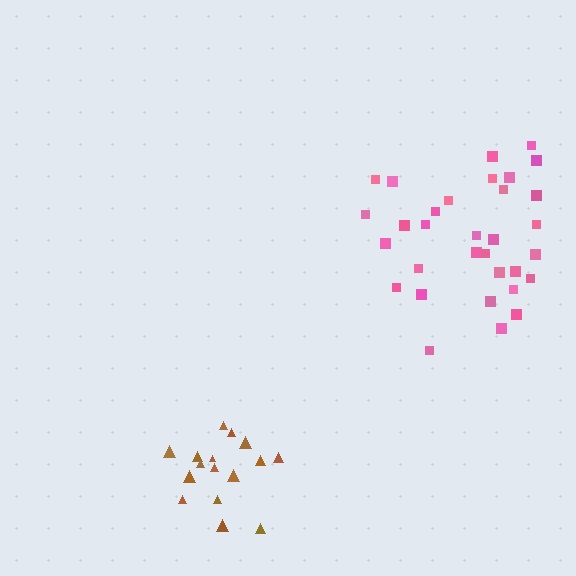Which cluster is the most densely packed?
Brown.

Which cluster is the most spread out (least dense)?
Pink.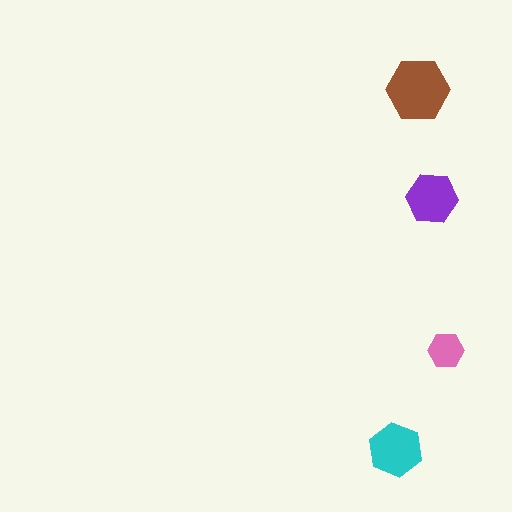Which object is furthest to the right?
The pink hexagon is rightmost.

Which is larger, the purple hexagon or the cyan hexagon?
The cyan one.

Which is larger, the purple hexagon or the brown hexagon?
The brown one.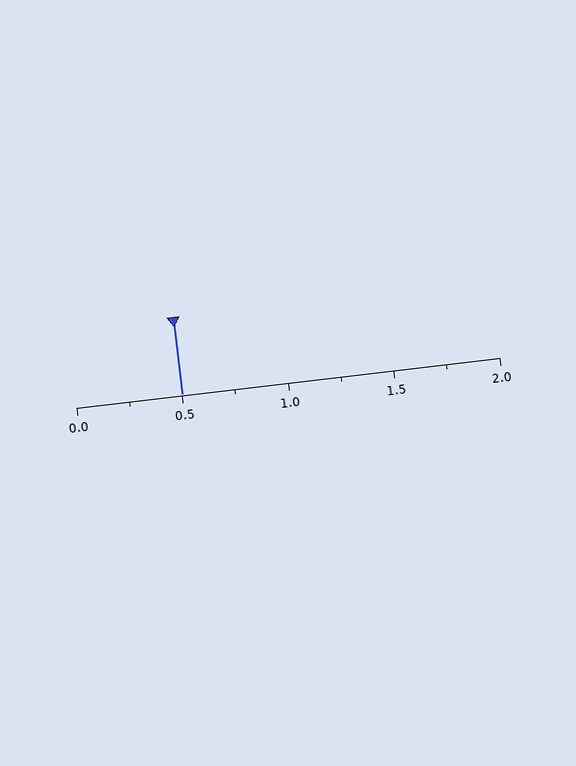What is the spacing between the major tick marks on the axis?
The major ticks are spaced 0.5 apart.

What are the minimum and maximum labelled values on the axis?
The axis runs from 0.0 to 2.0.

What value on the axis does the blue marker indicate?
The marker indicates approximately 0.5.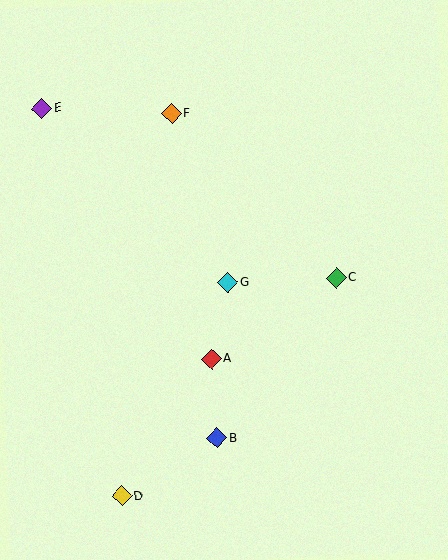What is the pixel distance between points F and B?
The distance between F and B is 328 pixels.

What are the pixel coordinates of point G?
Point G is at (228, 283).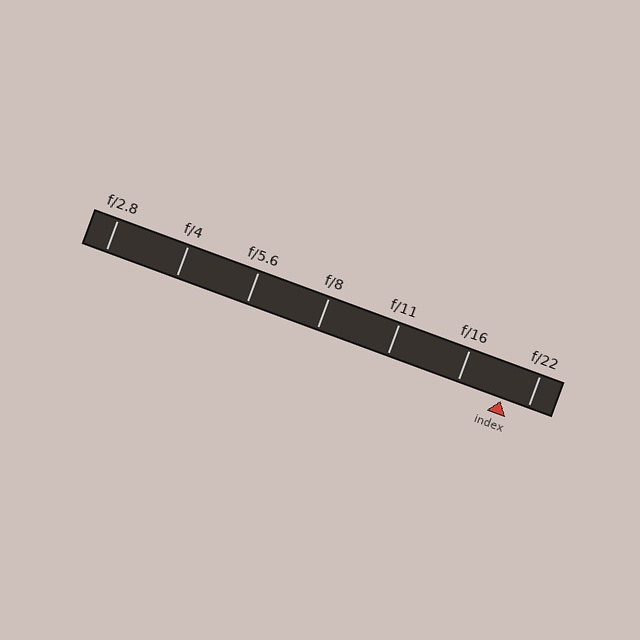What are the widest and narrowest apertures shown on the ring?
The widest aperture shown is f/2.8 and the narrowest is f/22.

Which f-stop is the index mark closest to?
The index mark is closest to f/22.